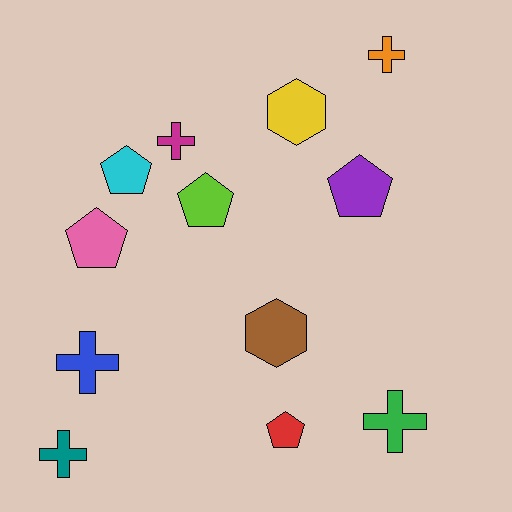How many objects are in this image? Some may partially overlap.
There are 12 objects.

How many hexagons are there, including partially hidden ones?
There are 2 hexagons.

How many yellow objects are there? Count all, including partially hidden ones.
There is 1 yellow object.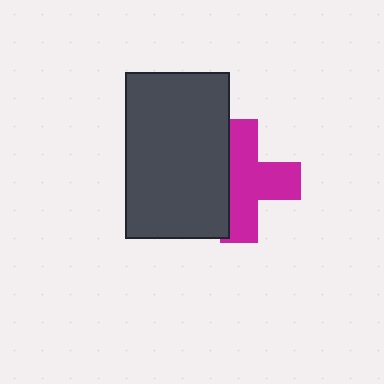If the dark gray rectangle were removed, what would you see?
You would see the complete magenta cross.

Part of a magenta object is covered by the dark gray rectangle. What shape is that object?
It is a cross.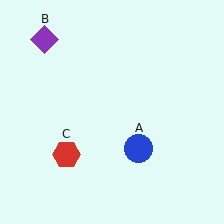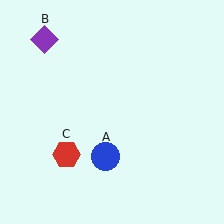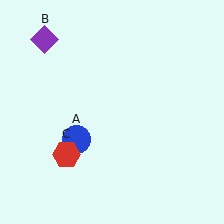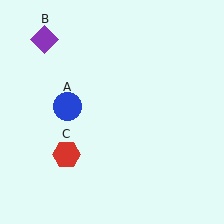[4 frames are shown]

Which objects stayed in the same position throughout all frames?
Purple diamond (object B) and red hexagon (object C) remained stationary.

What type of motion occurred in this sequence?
The blue circle (object A) rotated clockwise around the center of the scene.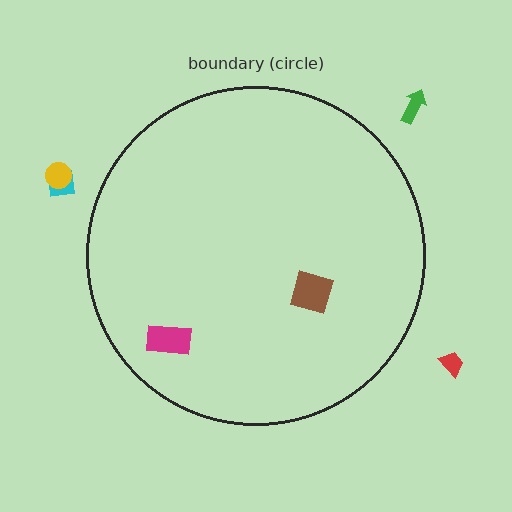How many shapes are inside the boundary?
2 inside, 4 outside.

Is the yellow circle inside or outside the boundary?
Outside.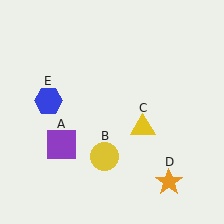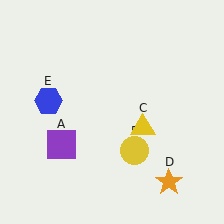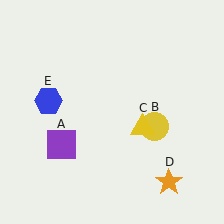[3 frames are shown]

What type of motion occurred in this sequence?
The yellow circle (object B) rotated counterclockwise around the center of the scene.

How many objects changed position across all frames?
1 object changed position: yellow circle (object B).